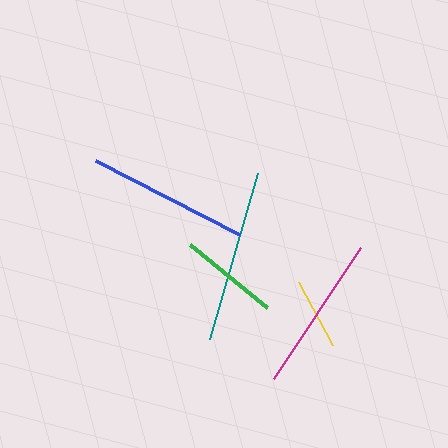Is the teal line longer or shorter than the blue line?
The teal line is longer than the blue line.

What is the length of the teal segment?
The teal segment is approximately 173 pixels long.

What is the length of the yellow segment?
The yellow segment is approximately 72 pixels long.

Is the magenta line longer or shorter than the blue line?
The blue line is longer than the magenta line.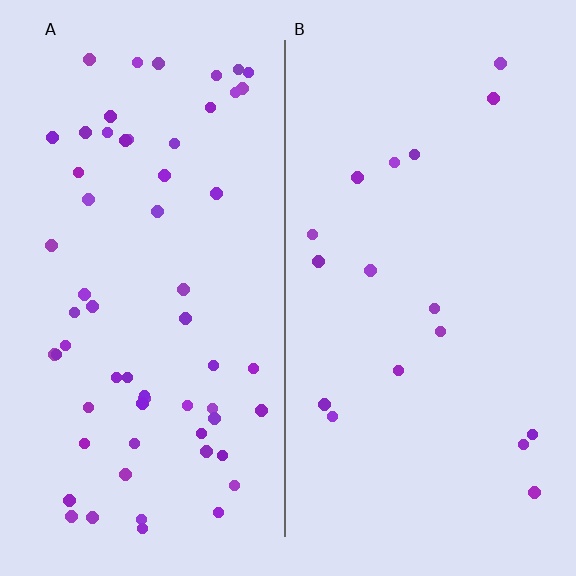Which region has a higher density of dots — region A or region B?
A (the left).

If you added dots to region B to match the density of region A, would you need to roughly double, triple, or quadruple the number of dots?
Approximately quadruple.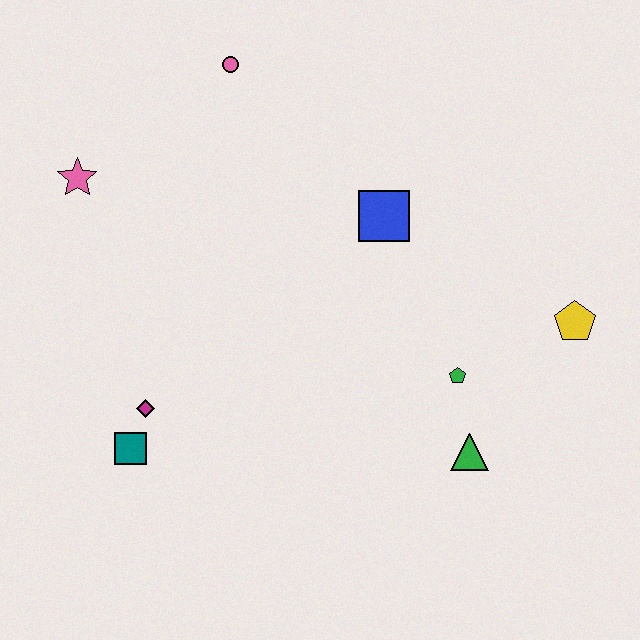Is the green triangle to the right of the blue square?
Yes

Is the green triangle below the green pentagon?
Yes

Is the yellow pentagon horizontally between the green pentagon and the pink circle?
No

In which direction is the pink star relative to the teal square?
The pink star is above the teal square.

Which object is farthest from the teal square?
The yellow pentagon is farthest from the teal square.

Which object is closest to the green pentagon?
The green triangle is closest to the green pentagon.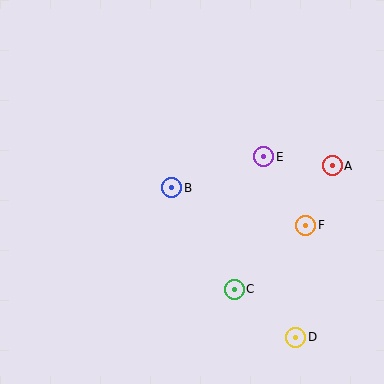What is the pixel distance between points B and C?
The distance between B and C is 119 pixels.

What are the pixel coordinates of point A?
Point A is at (332, 166).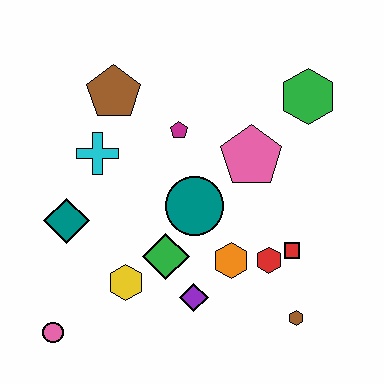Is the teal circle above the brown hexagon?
Yes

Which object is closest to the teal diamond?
The cyan cross is closest to the teal diamond.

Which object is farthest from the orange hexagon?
The brown pentagon is farthest from the orange hexagon.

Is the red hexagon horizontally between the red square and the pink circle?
Yes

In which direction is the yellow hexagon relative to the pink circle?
The yellow hexagon is to the right of the pink circle.